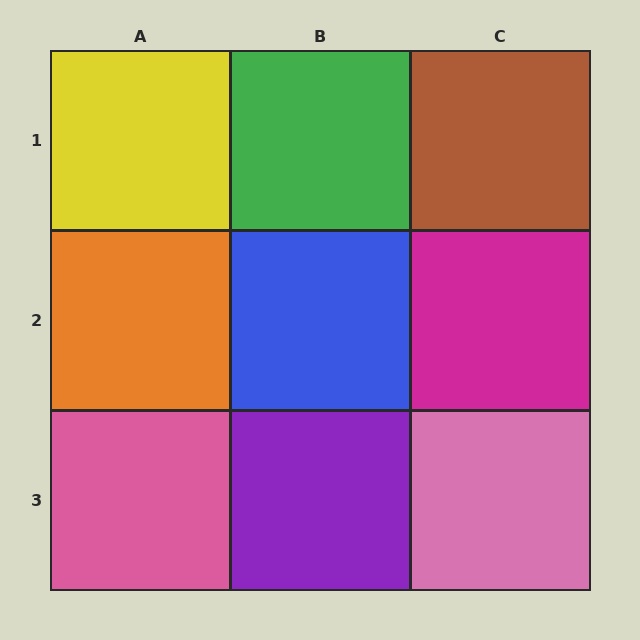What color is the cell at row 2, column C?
Magenta.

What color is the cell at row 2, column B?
Blue.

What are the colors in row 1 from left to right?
Yellow, green, brown.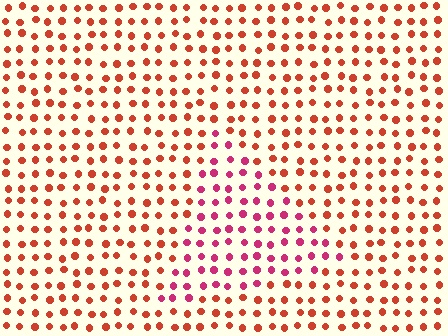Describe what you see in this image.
The image is filled with small red elements in a uniform arrangement. A triangle-shaped region is visible where the elements are tinted to a slightly different hue, forming a subtle color boundary.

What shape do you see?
I see a triangle.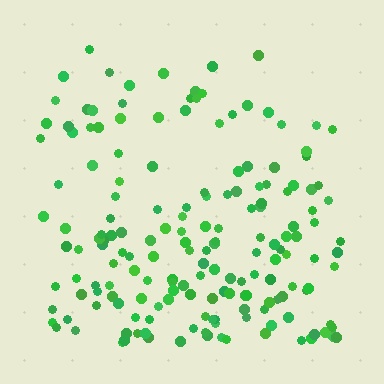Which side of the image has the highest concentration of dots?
The bottom.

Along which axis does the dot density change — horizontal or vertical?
Vertical.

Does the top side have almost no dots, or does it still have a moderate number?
Still a moderate number, just noticeably fewer than the bottom.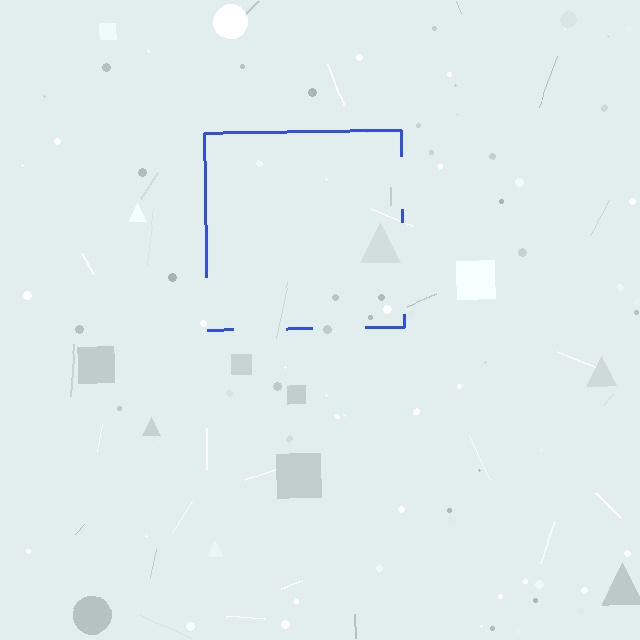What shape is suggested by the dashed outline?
The dashed outline suggests a square.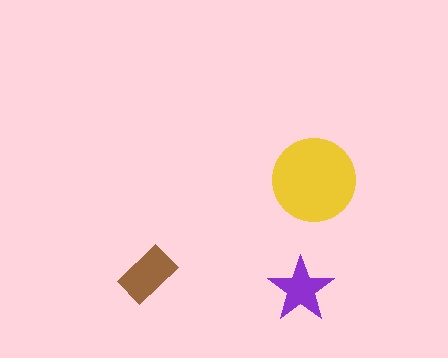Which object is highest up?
The yellow circle is topmost.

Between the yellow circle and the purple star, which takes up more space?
The yellow circle.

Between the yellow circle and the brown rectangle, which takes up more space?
The yellow circle.